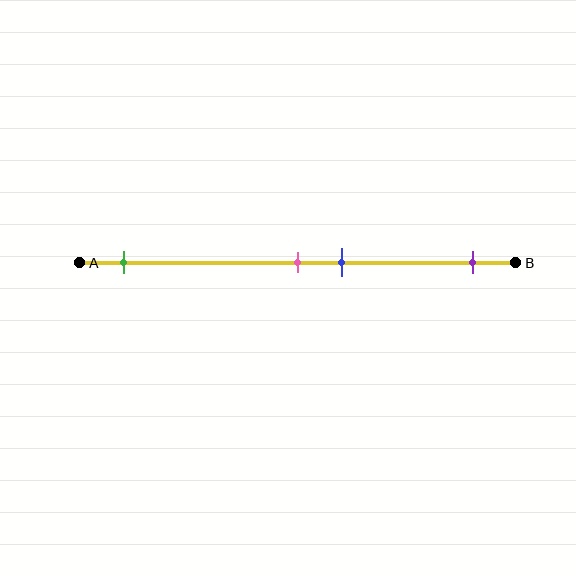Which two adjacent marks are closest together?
The pink and blue marks are the closest adjacent pair.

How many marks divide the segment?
There are 4 marks dividing the segment.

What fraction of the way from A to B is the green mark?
The green mark is approximately 10% (0.1) of the way from A to B.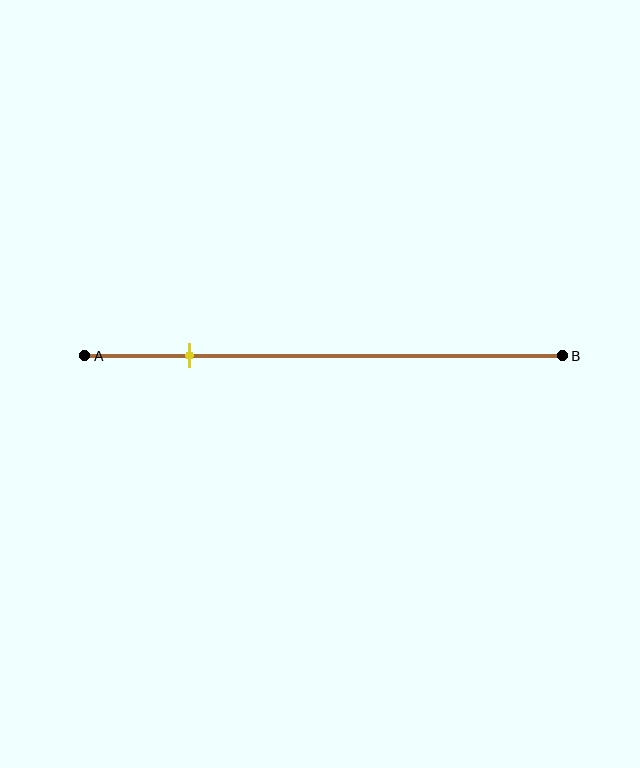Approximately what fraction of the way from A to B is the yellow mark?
The yellow mark is approximately 20% of the way from A to B.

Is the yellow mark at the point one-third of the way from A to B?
No, the mark is at about 20% from A, not at the 33% one-third point.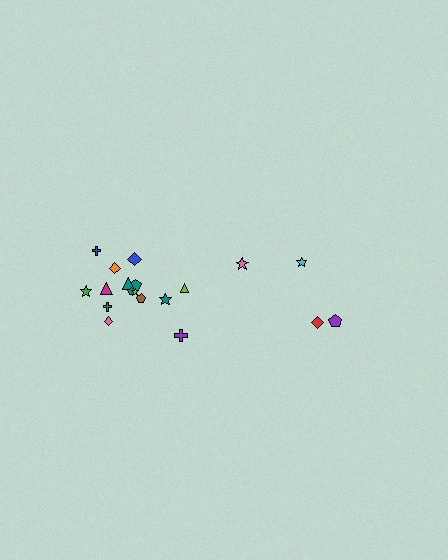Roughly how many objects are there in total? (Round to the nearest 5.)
Roughly 20 objects in total.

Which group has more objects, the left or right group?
The left group.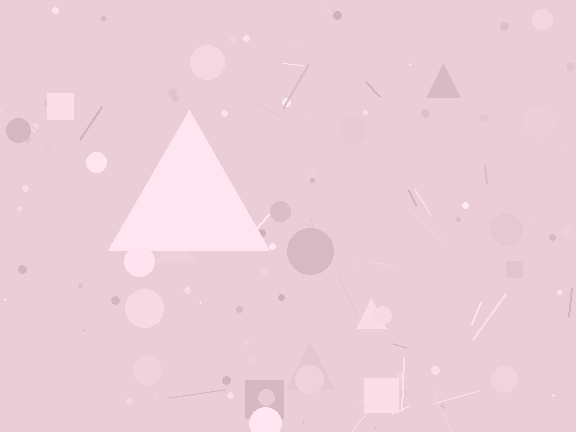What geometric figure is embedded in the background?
A triangle is embedded in the background.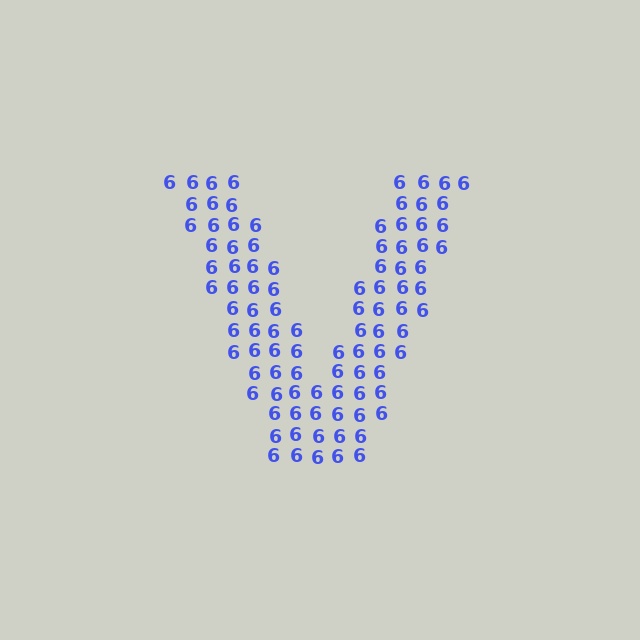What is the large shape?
The large shape is the letter V.